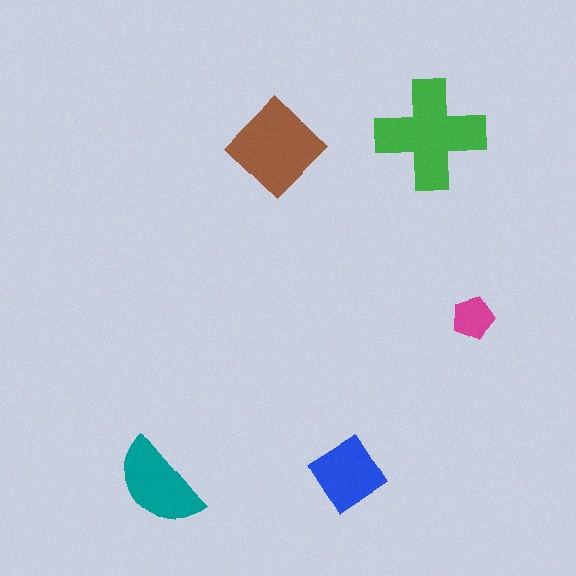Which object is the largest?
The green cross.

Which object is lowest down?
The teal semicircle is bottommost.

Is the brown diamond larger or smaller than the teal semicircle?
Larger.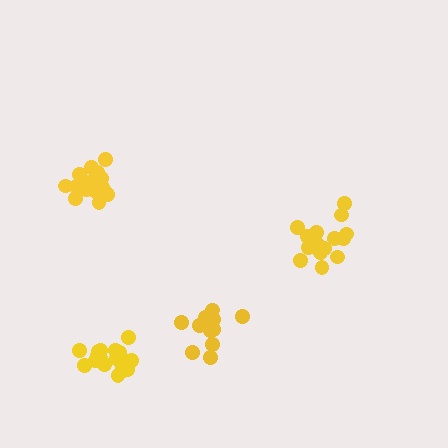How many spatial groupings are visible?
There are 4 spatial groupings.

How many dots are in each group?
Group 1: 14 dots, Group 2: 19 dots, Group 3: 16 dots, Group 4: 18 dots (67 total).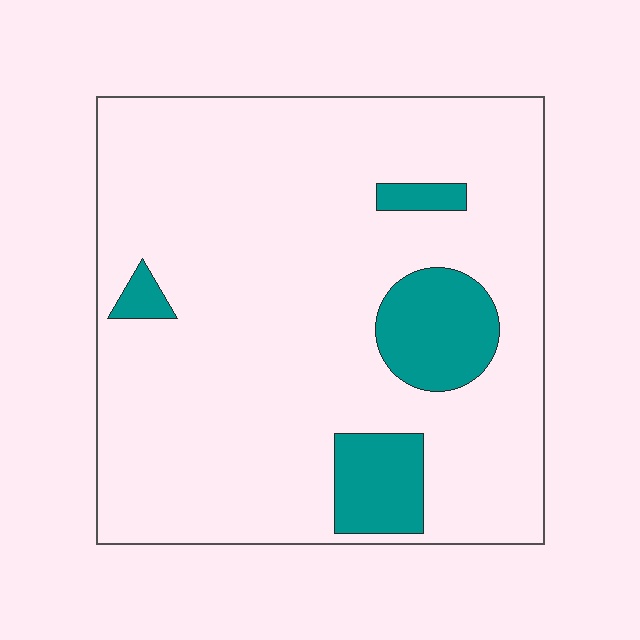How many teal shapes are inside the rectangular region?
4.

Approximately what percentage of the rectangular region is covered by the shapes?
Approximately 15%.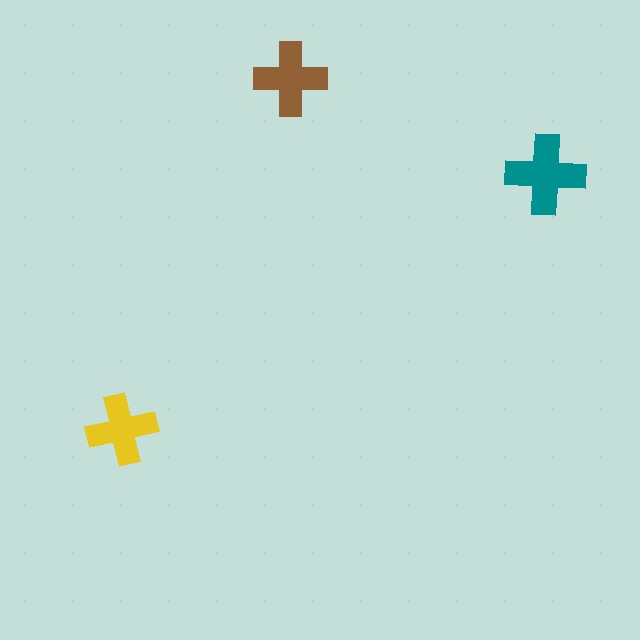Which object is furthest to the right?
The teal cross is rightmost.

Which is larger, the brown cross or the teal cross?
The teal one.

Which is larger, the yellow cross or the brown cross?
The brown one.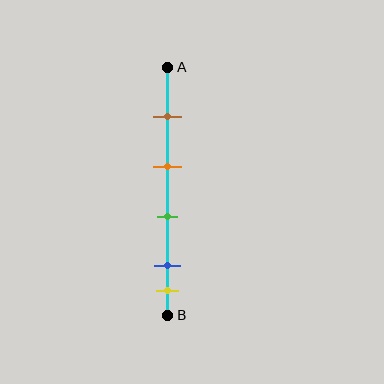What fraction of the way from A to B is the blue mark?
The blue mark is approximately 80% (0.8) of the way from A to B.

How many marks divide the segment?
There are 5 marks dividing the segment.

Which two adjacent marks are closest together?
The blue and yellow marks are the closest adjacent pair.